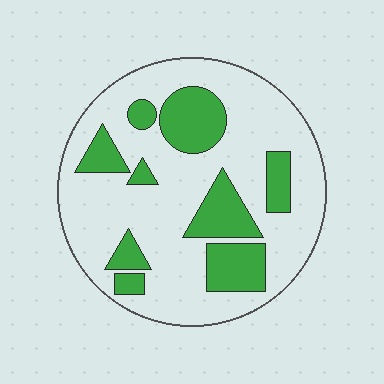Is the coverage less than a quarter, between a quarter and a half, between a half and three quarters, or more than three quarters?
Between a quarter and a half.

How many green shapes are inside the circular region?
9.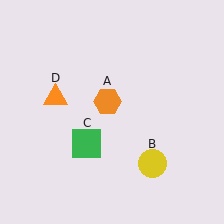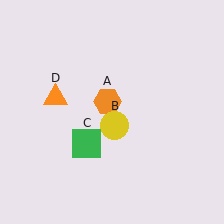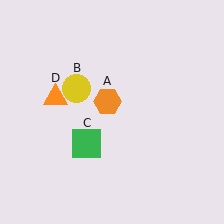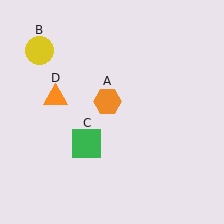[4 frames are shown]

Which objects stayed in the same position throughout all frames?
Orange hexagon (object A) and green square (object C) and orange triangle (object D) remained stationary.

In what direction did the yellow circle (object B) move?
The yellow circle (object B) moved up and to the left.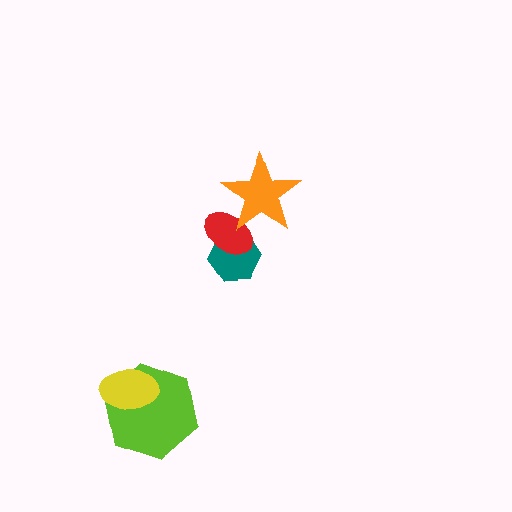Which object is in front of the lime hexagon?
The yellow ellipse is in front of the lime hexagon.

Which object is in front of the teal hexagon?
The red ellipse is in front of the teal hexagon.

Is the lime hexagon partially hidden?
Yes, it is partially covered by another shape.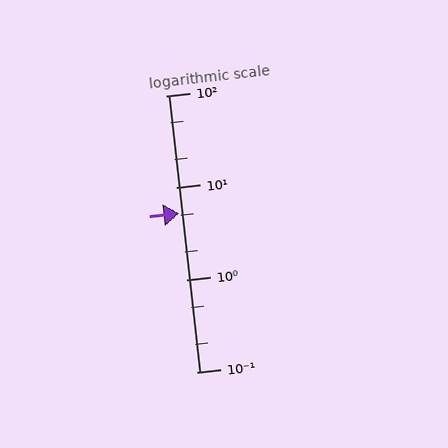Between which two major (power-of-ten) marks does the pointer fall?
The pointer is between 1 and 10.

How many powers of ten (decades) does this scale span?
The scale spans 3 decades, from 0.1 to 100.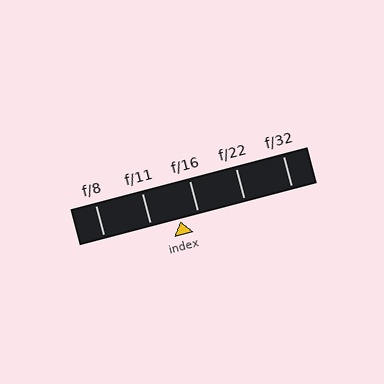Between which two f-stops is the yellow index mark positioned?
The index mark is between f/11 and f/16.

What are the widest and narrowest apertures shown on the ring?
The widest aperture shown is f/8 and the narrowest is f/32.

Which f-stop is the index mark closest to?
The index mark is closest to f/16.